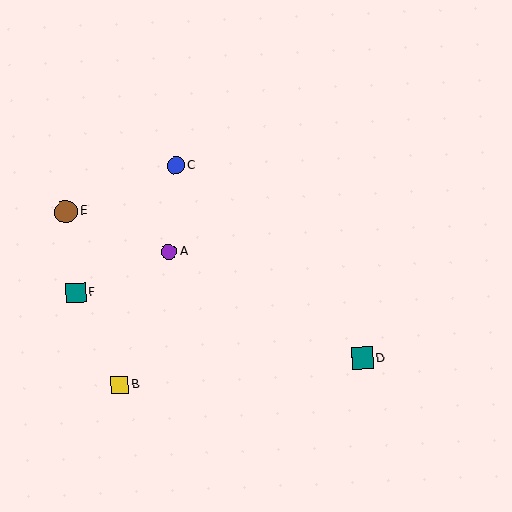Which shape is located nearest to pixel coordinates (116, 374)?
The yellow square (labeled B) at (120, 385) is nearest to that location.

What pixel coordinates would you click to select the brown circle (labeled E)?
Click at (66, 212) to select the brown circle E.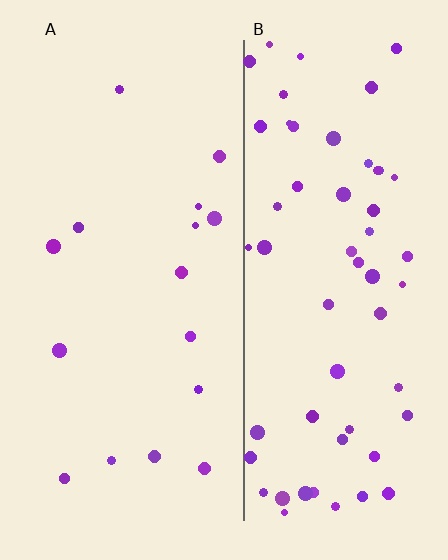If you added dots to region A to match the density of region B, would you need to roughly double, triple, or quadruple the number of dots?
Approximately quadruple.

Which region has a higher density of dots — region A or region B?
B (the right).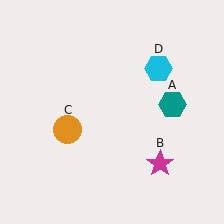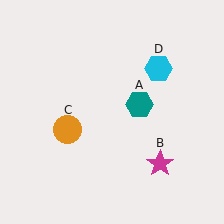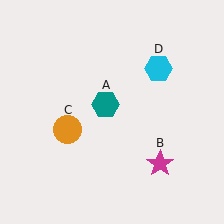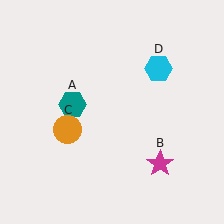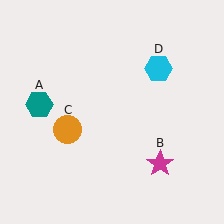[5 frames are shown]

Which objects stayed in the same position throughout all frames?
Magenta star (object B) and orange circle (object C) and cyan hexagon (object D) remained stationary.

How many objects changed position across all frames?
1 object changed position: teal hexagon (object A).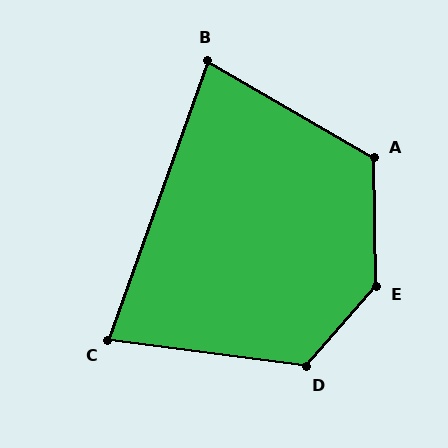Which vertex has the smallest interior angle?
C, at approximately 78 degrees.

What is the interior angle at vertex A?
Approximately 121 degrees (obtuse).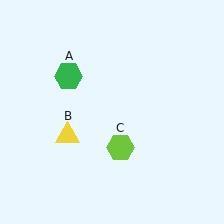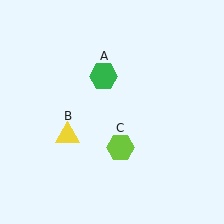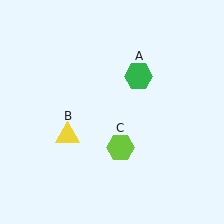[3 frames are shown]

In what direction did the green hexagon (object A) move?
The green hexagon (object A) moved right.